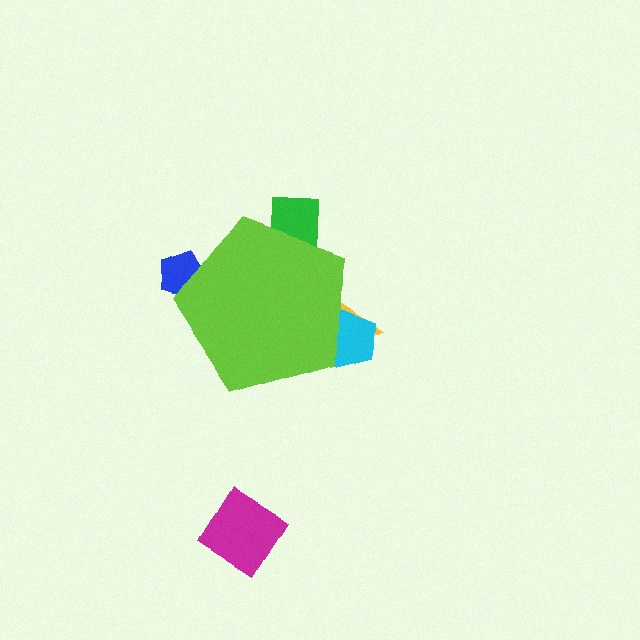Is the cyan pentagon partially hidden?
Yes, the cyan pentagon is partially hidden behind the lime pentagon.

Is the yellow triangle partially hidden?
Yes, the yellow triangle is partially hidden behind the lime pentagon.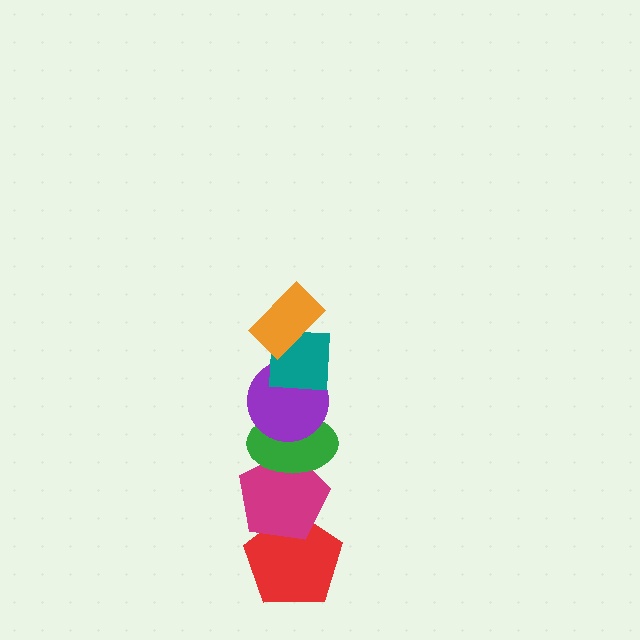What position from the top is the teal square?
The teal square is 2nd from the top.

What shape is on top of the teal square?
The orange rectangle is on top of the teal square.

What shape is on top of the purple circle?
The teal square is on top of the purple circle.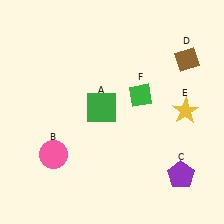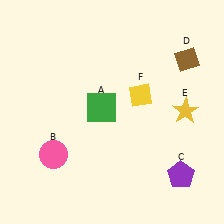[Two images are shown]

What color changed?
The diamond (F) changed from green in Image 1 to yellow in Image 2.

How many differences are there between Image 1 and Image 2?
There is 1 difference between the two images.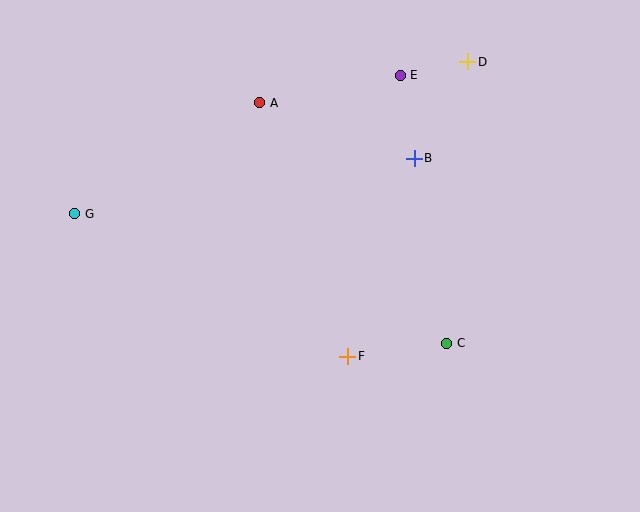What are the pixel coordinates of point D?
Point D is at (468, 62).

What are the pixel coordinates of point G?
Point G is at (75, 214).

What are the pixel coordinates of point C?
Point C is at (447, 343).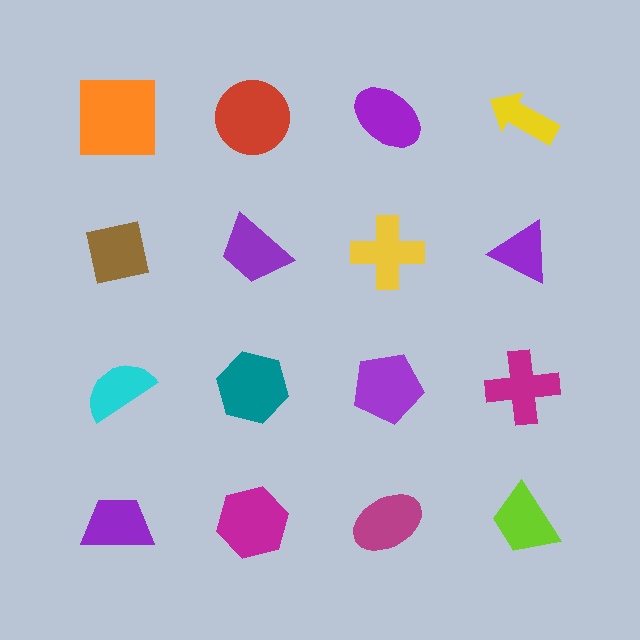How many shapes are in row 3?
4 shapes.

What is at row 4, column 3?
A magenta ellipse.